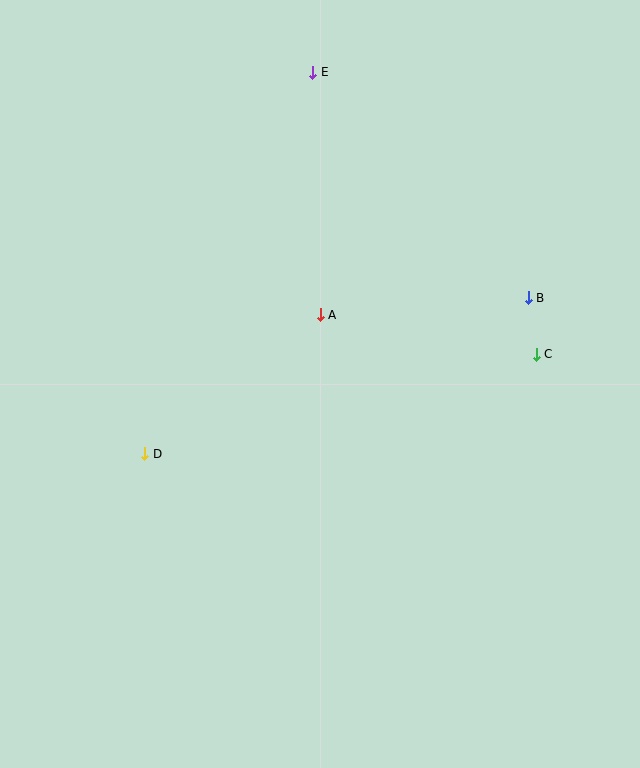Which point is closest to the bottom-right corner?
Point C is closest to the bottom-right corner.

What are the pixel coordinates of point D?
Point D is at (145, 454).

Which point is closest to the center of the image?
Point A at (320, 315) is closest to the center.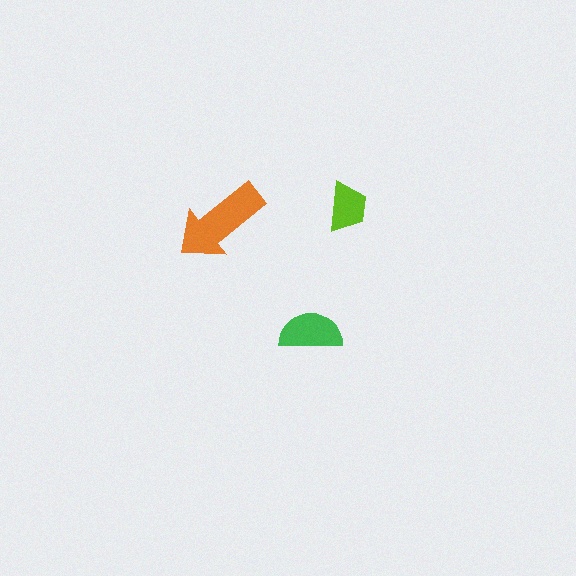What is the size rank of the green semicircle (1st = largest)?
2nd.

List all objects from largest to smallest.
The orange arrow, the green semicircle, the lime trapezoid.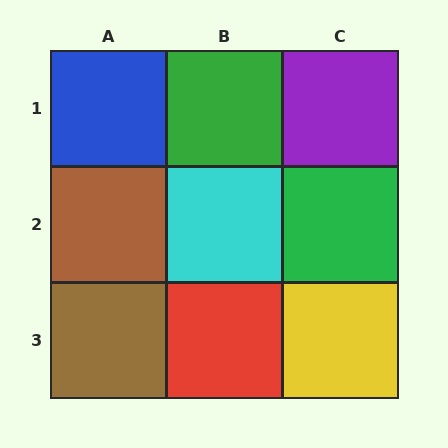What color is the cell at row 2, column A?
Brown.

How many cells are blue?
1 cell is blue.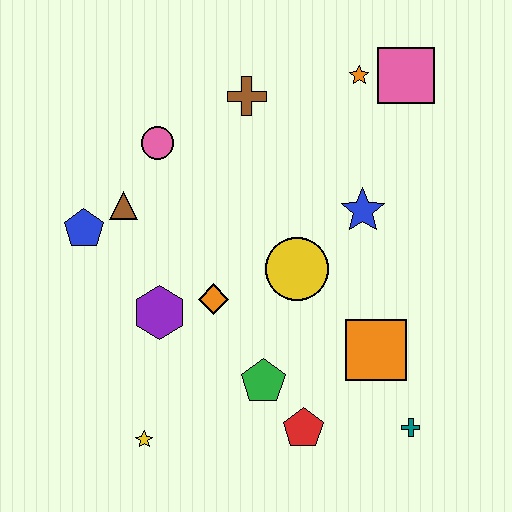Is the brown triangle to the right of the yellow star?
No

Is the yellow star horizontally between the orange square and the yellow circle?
No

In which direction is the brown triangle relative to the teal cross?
The brown triangle is to the left of the teal cross.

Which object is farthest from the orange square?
The blue pentagon is farthest from the orange square.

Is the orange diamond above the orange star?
No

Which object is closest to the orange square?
The teal cross is closest to the orange square.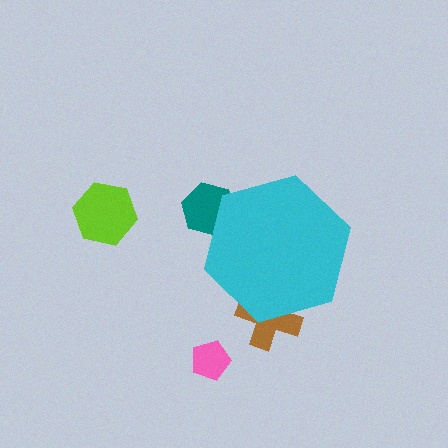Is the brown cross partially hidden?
Yes, the brown cross is partially hidden behind the cyan hexagon.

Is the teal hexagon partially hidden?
Yes, the teal hexagon is partially hidden behind the cyan hexagon.